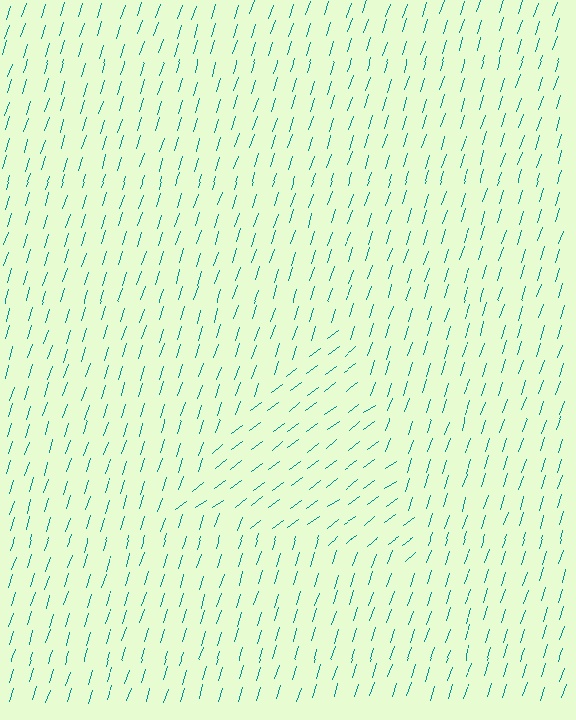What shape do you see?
I see a triangle.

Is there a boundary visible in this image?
Yes, there is a texture boundary formed by a change in line orientation.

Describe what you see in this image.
The image is filled with small teal line segments. A triangle region in the image has lines oriented differently from the surrounding lines, creating a visible texture boundary.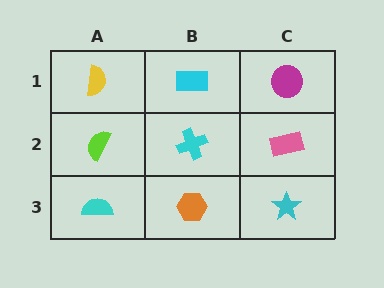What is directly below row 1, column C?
A pink rectangle.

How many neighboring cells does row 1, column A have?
2.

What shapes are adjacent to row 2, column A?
A yellow semicircle (row 1, column A), a cyan semicircle (row 3, column A), a cyan cross (row 2, column B).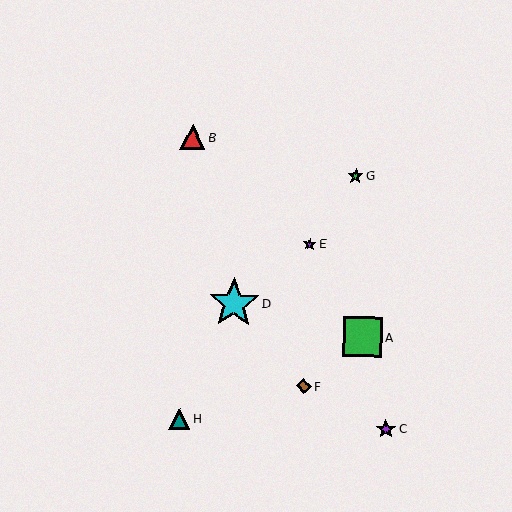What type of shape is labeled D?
Shape D is a cyan star.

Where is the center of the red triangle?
The center of the red triangle is at (193, 137).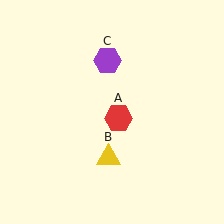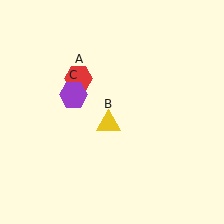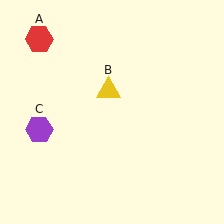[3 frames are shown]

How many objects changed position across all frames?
3 objects changed position: red hexagon (object A), yellow triangle (object B), purple hexagon (object C).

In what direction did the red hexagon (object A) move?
The red hexagon (object A) moved up and to the left.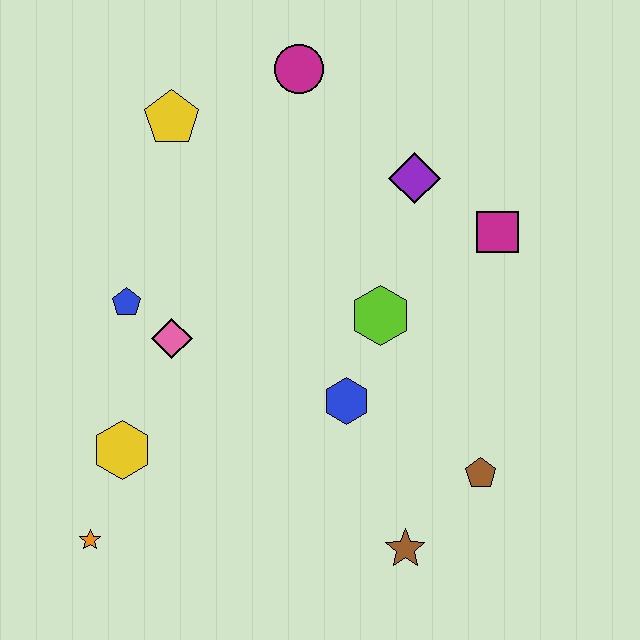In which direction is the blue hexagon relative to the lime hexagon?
The blue hexagon is below the lime hexagon.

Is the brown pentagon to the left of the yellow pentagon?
No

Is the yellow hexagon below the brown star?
No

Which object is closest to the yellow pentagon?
The magenta circle is closest to the yellow pentagon.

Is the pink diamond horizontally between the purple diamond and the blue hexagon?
No